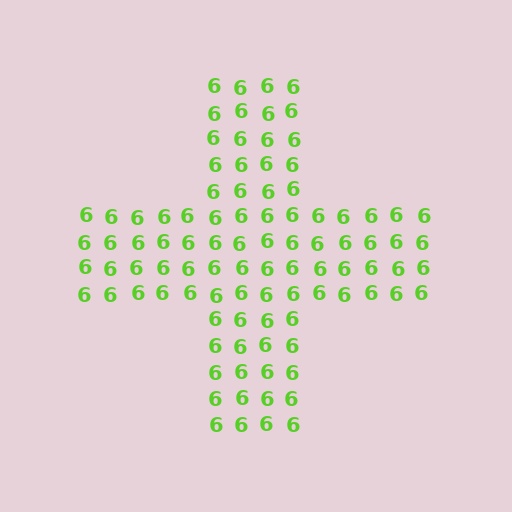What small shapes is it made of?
It is made of small digit 6's.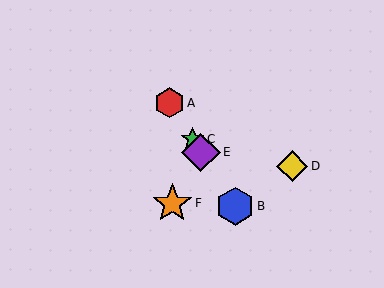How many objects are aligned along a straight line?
4 objects (A, B, C, E) are aligned along a straight line.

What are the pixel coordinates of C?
Object C is at (192, 139).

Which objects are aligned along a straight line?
Objects A, B, C, E are aligned along a straight line.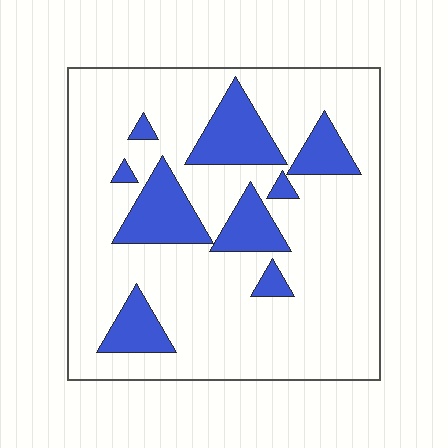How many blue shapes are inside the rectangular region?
9.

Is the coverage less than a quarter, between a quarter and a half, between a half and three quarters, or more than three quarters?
Less than a quarter.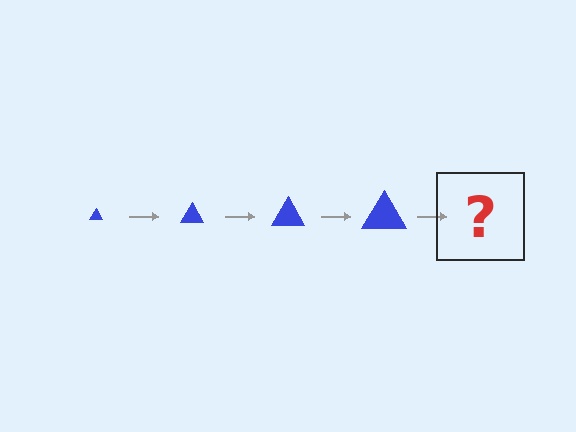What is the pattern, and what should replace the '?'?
The pattern is that the triangle gets progressively larger each step. The '?' should be a blue triangle, larger than the previous one.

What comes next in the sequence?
The next element should be a blue triangle, larger than the previous one.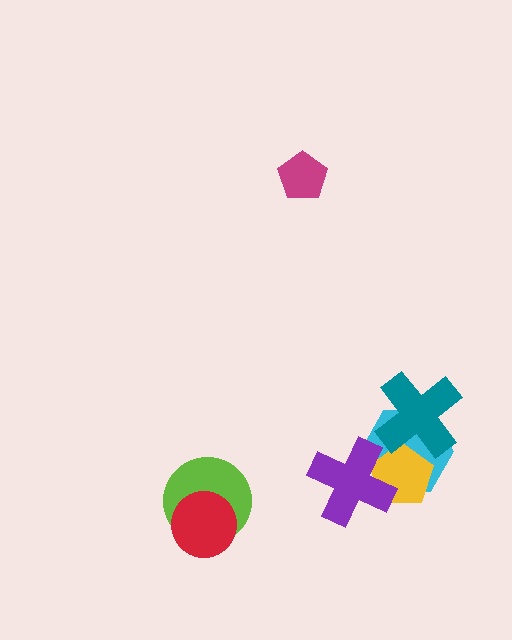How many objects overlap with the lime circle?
1 object overlaps with the lime circle.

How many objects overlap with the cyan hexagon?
3 objects overlap with the cyan hexagon.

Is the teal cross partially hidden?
No, no other shape covers it.